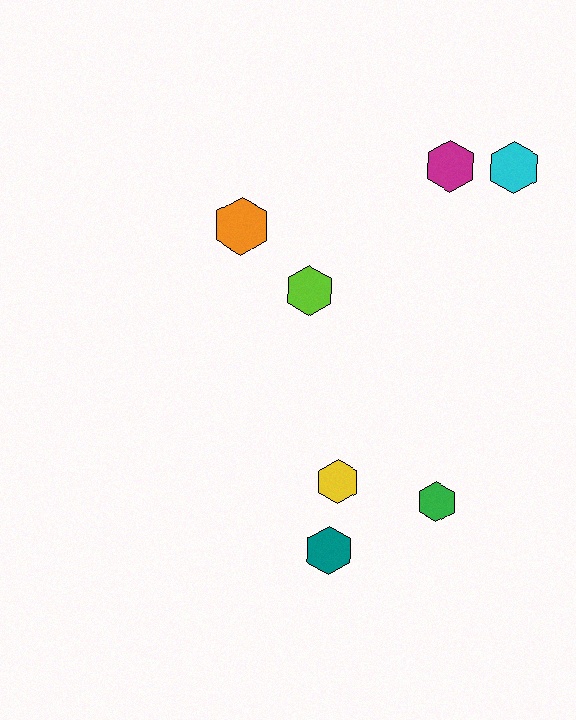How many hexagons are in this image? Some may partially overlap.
There are 7 hexagons.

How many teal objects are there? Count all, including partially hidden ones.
There is 1 teal object.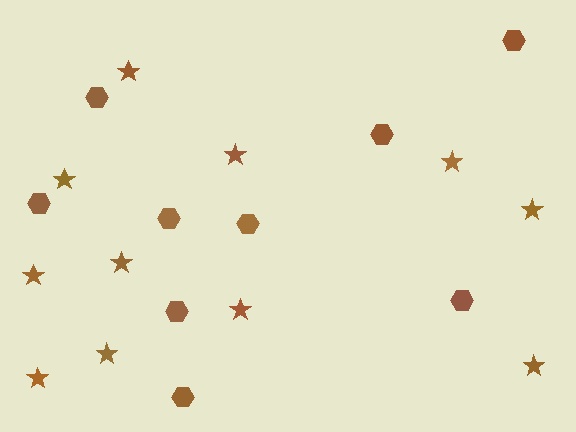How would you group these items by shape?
There are 2 groups: one group of stars (11) and one group of hexagons (9).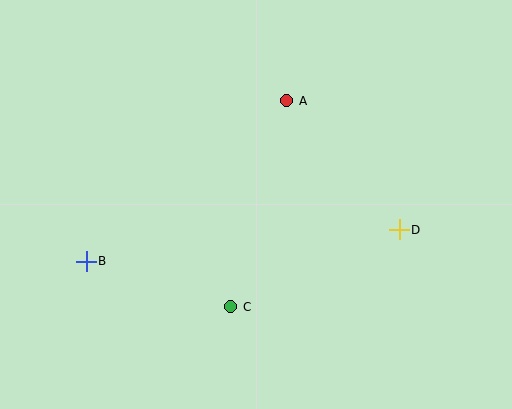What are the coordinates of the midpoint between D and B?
The midpoint between D and B is at (243, 245).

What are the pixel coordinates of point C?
Point C is at (231, 307).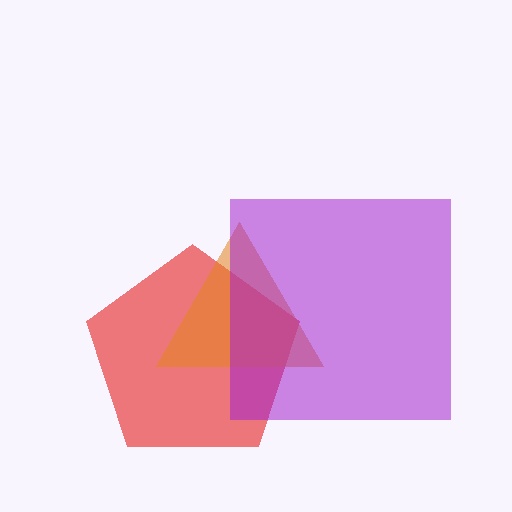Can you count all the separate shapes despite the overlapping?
Yes, there are 3 separate shapes.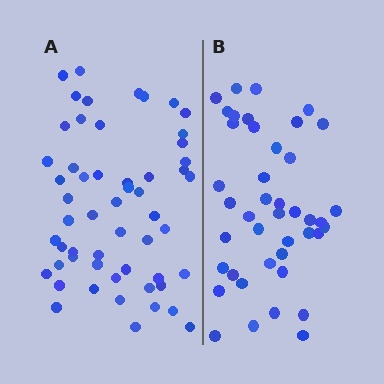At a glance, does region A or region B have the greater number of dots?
Region A (the left region) has more dots.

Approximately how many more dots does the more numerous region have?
Region A has approximately 15 more dots than region B.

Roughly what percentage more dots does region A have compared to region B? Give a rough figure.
About 30% more.